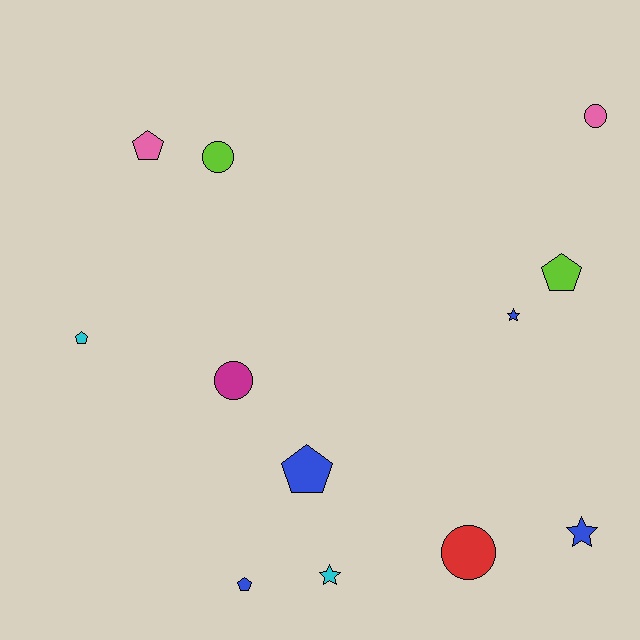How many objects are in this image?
There are 12 objects.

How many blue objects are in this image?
There are 4 blue objects.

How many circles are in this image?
There are 4 circles.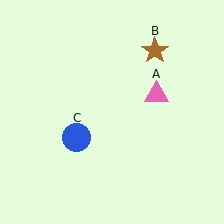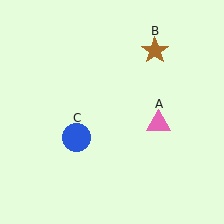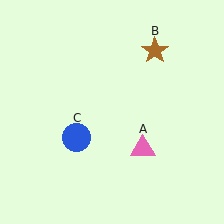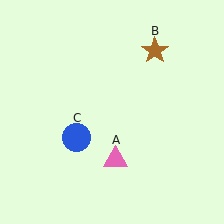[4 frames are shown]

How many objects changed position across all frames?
1 object changed position: pink triangle (object A).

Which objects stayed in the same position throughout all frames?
Brown star (object B) and blue circle (object C) remained stationary.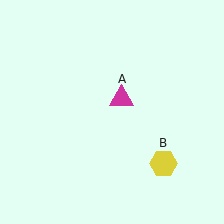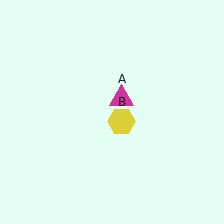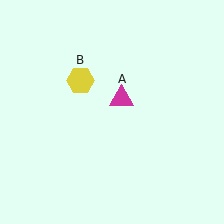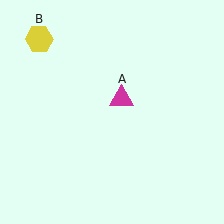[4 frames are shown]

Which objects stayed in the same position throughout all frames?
Magenta triangle (object A) remained stationary.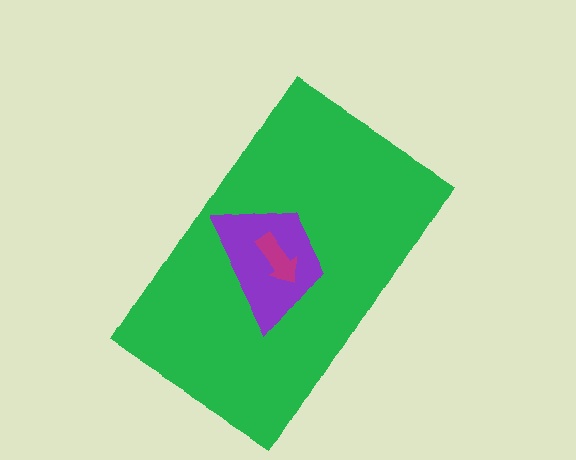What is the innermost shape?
The magenta arrow.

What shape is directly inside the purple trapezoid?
The magenta arrow.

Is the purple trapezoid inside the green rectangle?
Yes.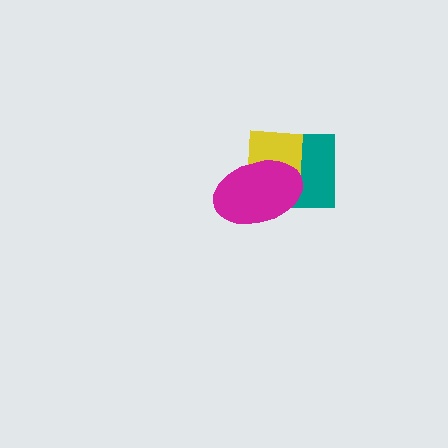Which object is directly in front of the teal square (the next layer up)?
The yellow square is directly in front of the teal square.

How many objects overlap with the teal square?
2 objects overlap with the teal square.